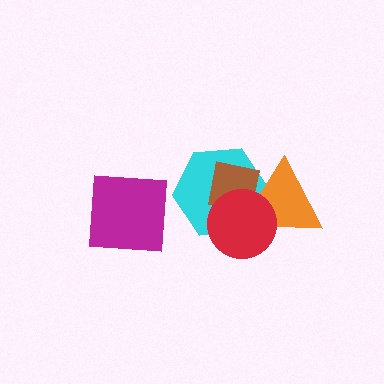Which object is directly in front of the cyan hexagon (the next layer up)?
The brown square is directly in front of the cyan hexagon.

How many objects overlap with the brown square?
3 objects overlap with the brown square.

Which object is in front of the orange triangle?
The red circle is in front of the orange triangle.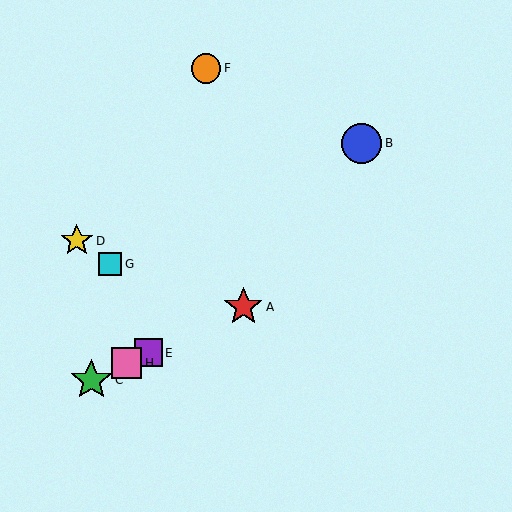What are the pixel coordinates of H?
Object H is at (127, 363).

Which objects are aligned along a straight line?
Objects A, C, E, H are aligned along a straight line.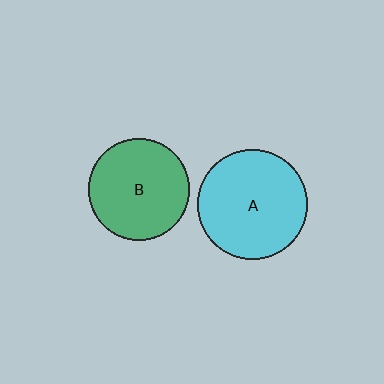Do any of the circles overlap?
No, none of the circles overlap.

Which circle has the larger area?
Circle A (cyan).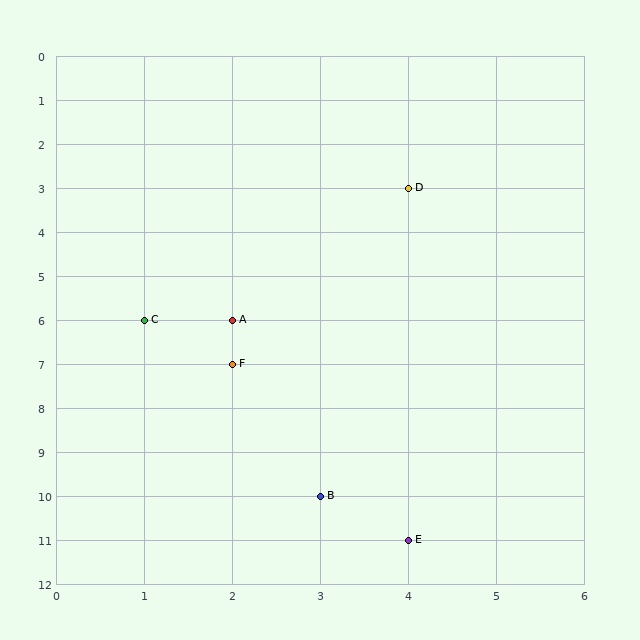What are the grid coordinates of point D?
Point D is at grid coordinates (4, 3).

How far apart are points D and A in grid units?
Points D and A are 2 columns and 3 rows apart (about 3.6 grid units diagonally).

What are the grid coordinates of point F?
Point F is at grid coordinates (2, 7).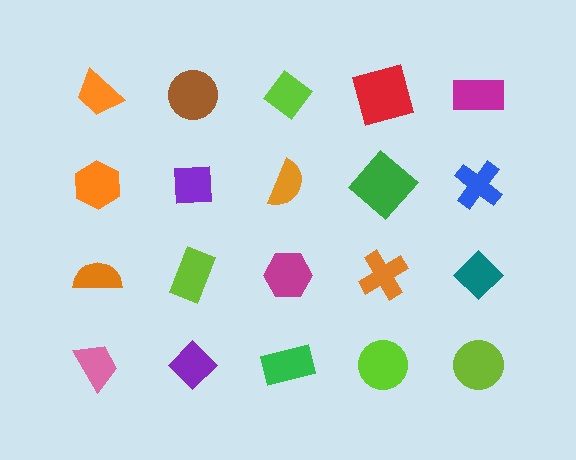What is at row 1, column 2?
A brown circle.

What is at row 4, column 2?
A purple diamond.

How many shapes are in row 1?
5 shapes.